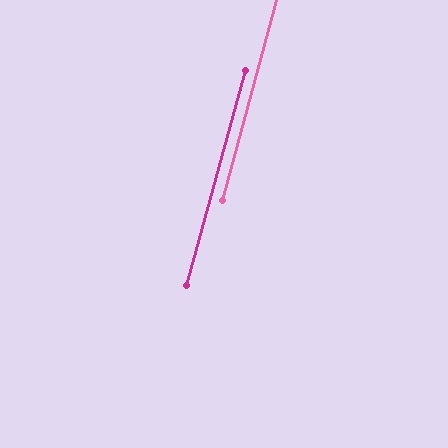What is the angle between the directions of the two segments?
Approximately 0 degrees.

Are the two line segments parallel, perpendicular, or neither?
Parallel — their directions differ by only 0.0°.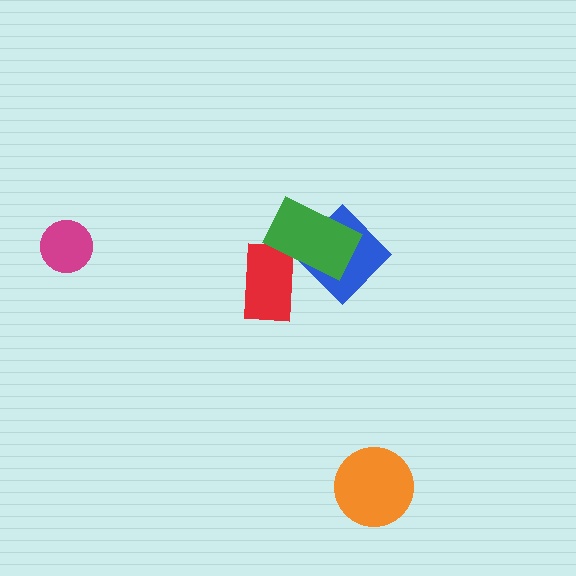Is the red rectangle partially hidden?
Yes, it is partially covered by another shape.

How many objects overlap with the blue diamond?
2 objects overlap with the blue diamond.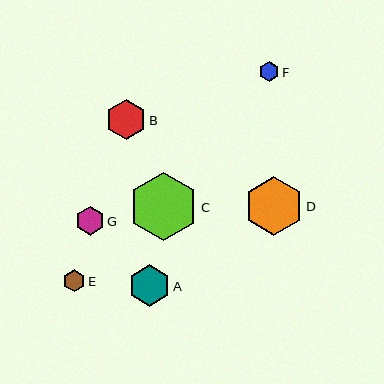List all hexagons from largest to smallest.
From largest to smallest: C, D, A, B, G, E, F.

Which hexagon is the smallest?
Hexagon F is the smallest with a size of approximately 20 pixels.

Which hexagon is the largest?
Hexagon C is the largest with a size of approximately 69 pixels.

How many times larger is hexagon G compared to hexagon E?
Hexagon G is approximately 1.3 times the size of hexagon E.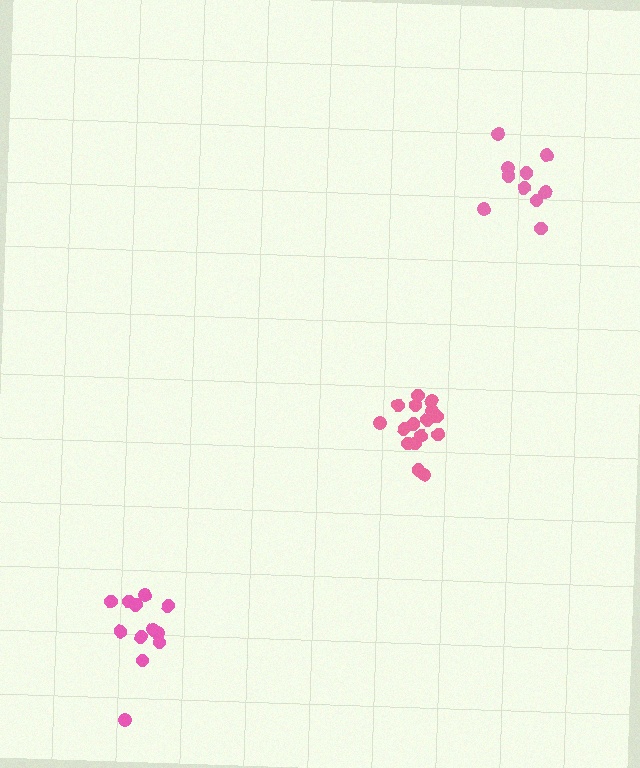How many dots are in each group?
Group 1: 16 dots, Group 2: 10 dots, Group 3: 12 dots (38 total).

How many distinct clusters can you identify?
There are 3 distinct clusters.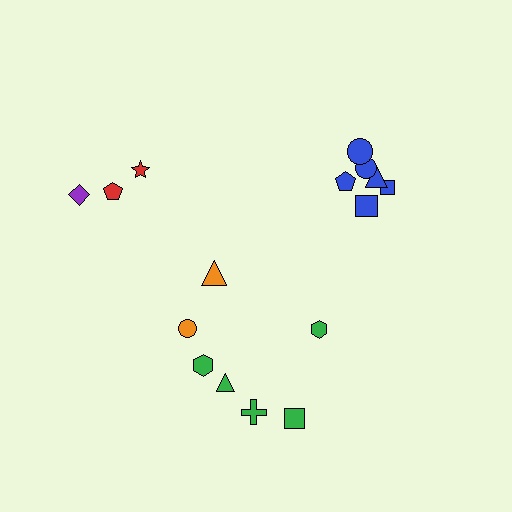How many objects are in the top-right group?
There are 6 objects.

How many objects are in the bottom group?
There are 6 objects.